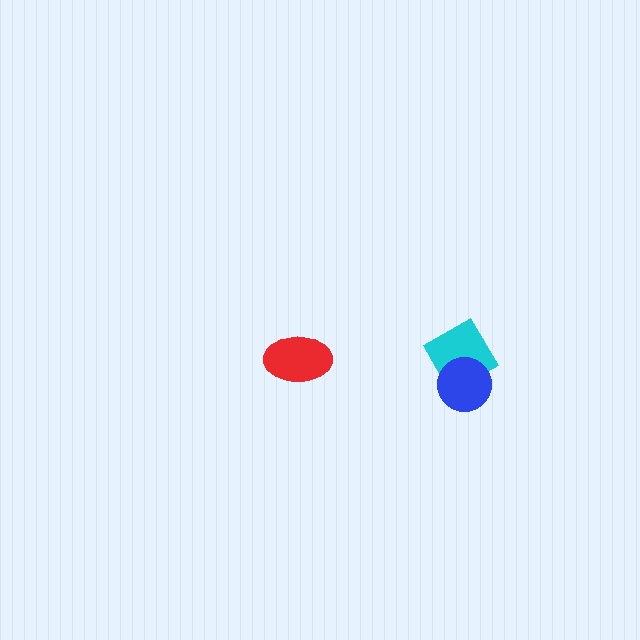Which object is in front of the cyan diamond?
The blue circle is in front of the cyan diamond.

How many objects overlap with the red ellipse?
0 objects overlap with the red ellipse.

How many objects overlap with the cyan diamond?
1 object overlaps with the cyan diamond.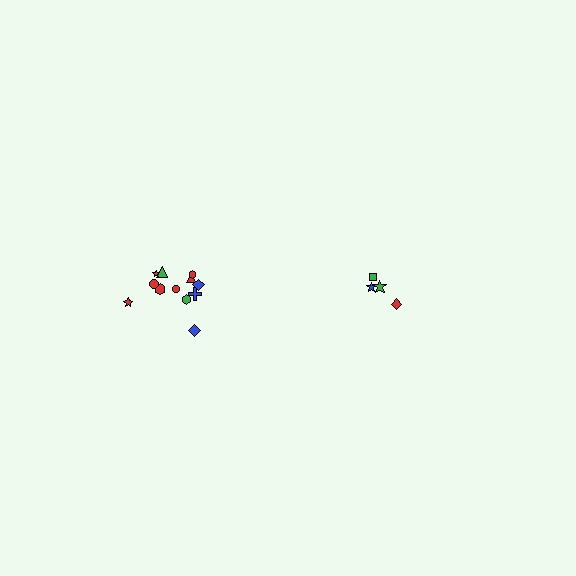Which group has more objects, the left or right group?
The left group.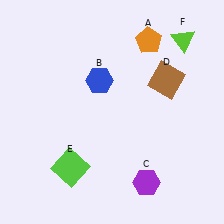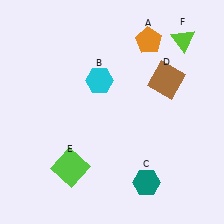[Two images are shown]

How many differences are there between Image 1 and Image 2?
There are 2 differences between the two images.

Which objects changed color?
B changed from blue to cyan. C changed from purple to teal.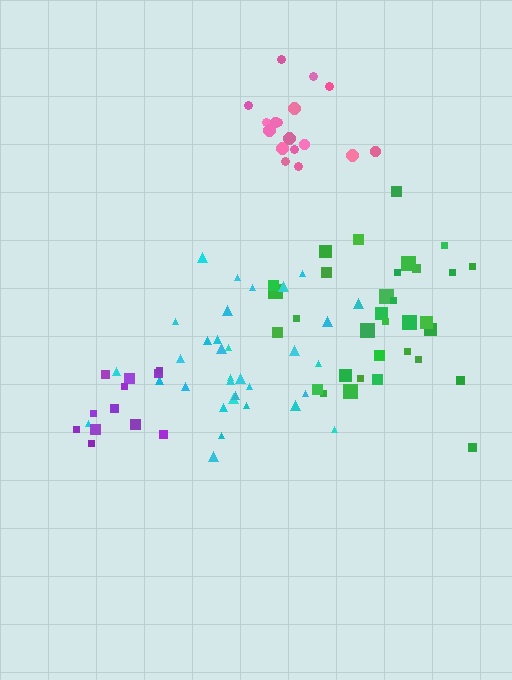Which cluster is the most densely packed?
Purple.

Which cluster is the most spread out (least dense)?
Pink.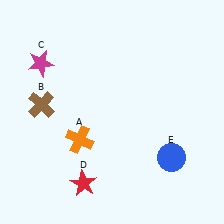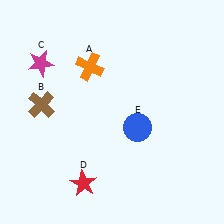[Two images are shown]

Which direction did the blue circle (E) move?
The blue circle (E) moved left.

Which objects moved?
The objects that moved are: the orange cross (A), the blue circle (E).